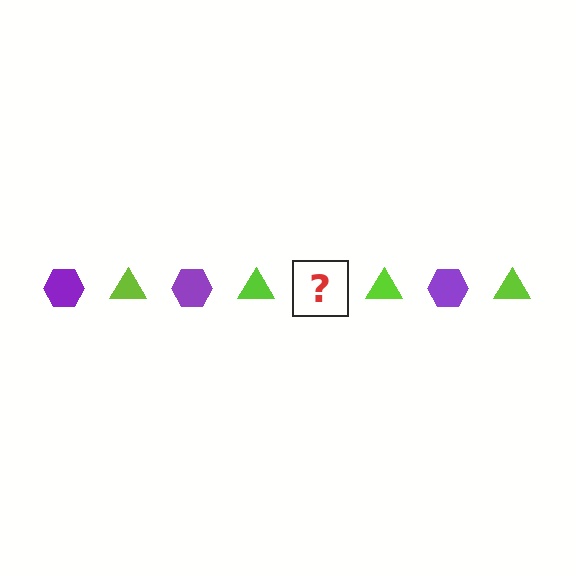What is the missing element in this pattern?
The missing element is a purple hexagon.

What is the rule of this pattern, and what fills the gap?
The rule is that the pattern alternates between purple hexagon and lime triangle. The gap should be filled with a purple hexagon.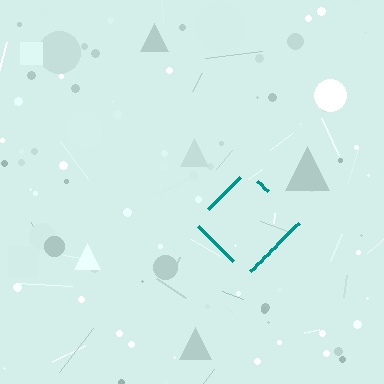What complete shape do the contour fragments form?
The contour fragments form a diamond.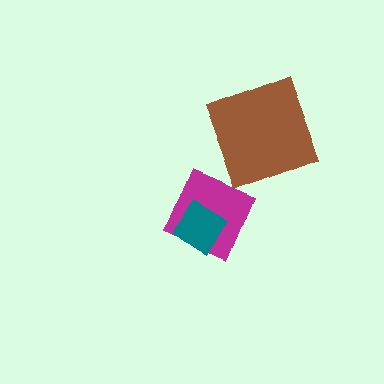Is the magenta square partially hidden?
Yes, it is partially covered by another shape.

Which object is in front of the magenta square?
The teal diamond is in front of the magenta square.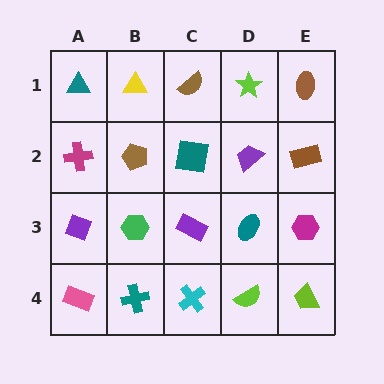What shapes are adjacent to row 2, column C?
A brown semicircle (row 1, column C), a purple rectangle (row 3, column C), a brown pentagon (row 2, column B), a purple trapezoid (row 2, column D).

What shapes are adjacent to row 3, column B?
A brown pentagon (row 2, column B), a teal cross (row 4, column B), a purple diamond (row 3, column A), a purple rectangle (row 3, column C).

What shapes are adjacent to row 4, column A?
A purple diamond (row 3, column A), a teal cross (row 4, column B).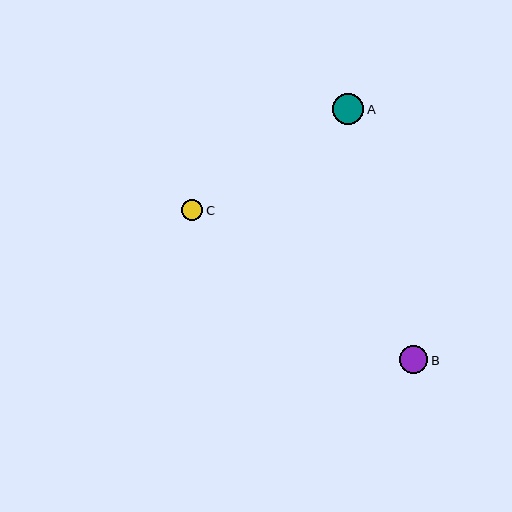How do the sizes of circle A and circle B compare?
Circle A and circle B are approximately the same size.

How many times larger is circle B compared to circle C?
Circle B is approximately 1.4 times the size of circle C.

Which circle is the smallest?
Circle C is the smallest with a size of approximately 21 pixels.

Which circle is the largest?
Circle A is the largest with a size of approximately 31 pixels.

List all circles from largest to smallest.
From largest to smallest: A, B, C.